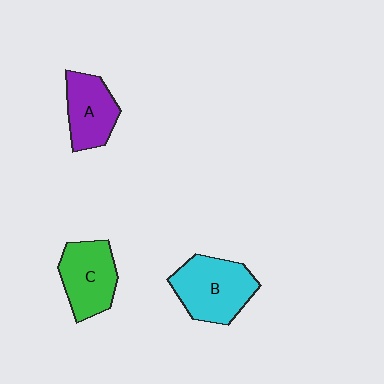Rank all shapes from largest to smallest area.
From largest to smallest: B (cyan), C (green), A (purple).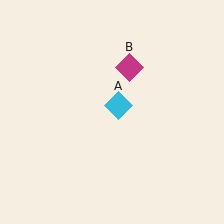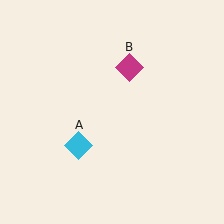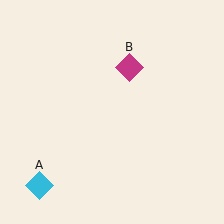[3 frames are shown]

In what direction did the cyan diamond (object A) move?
The cyan diamond (object A) moved down and to the left.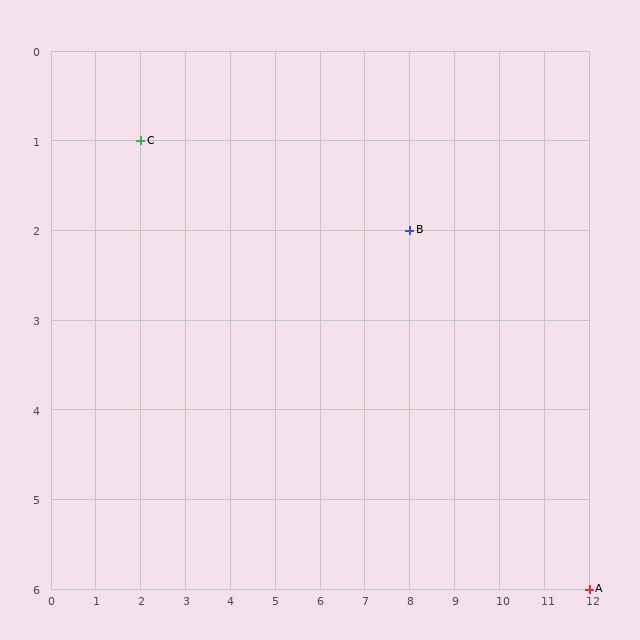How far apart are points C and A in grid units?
Points C and A are 10 columns and 5 rows apart (about 11.2 grid units diagonally).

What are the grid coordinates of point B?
Point B is at grid coordinates (8, 2).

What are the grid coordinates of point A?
Point A is at grid coordinates (12, 6).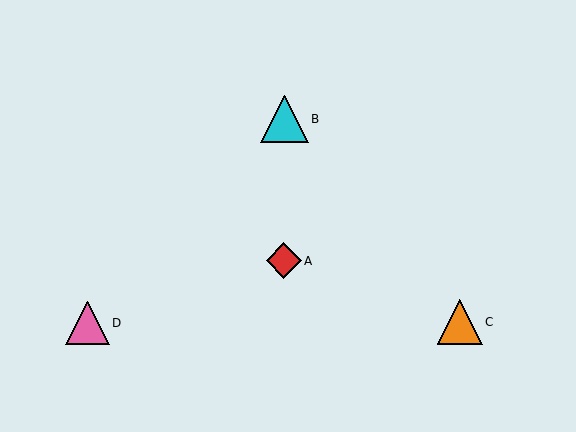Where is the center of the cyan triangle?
The center of the cyan triangle is at (285, 119).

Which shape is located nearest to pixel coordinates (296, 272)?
The red diamond (labeled A) at (284, 261) is nearest to that location.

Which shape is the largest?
The cyan triangle (labeled B) is the largest.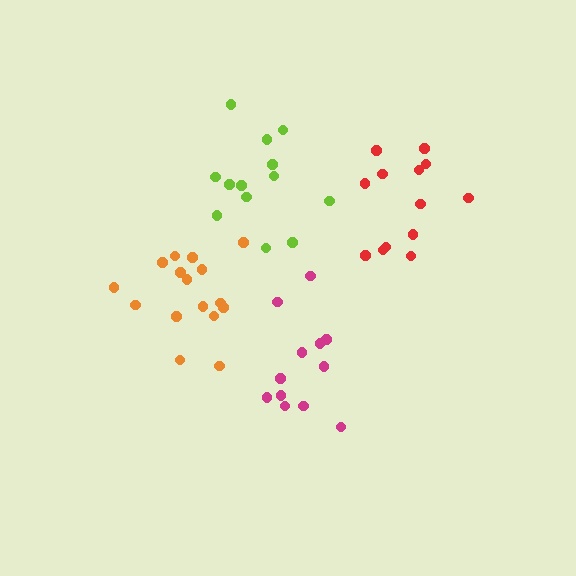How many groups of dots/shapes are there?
There are 4 groups.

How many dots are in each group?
Group 1: 16 dots, Group 2: 13 dots, Group 3: 12 dots, Group 4: 13 dots (54 total).